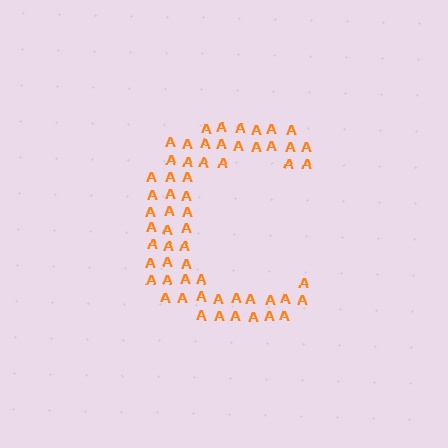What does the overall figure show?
The overall figure shows the letter C.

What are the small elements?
The small elements are letter A's.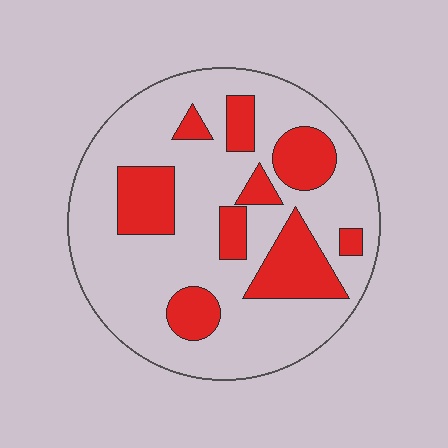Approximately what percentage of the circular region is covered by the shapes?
Approximately 25%.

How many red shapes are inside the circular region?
9.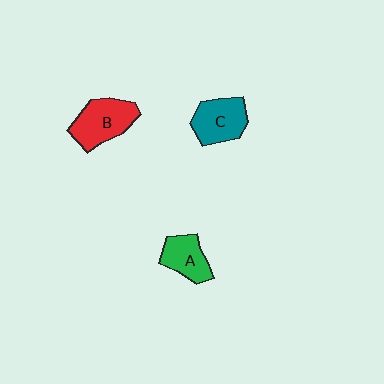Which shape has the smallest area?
Shape A (green).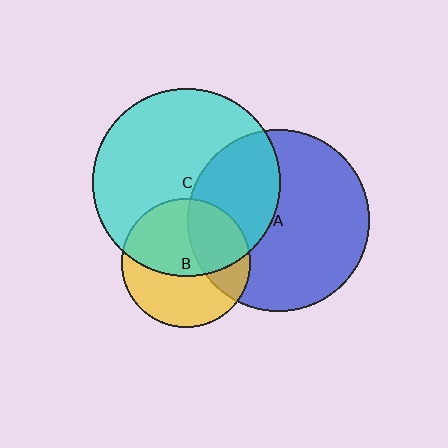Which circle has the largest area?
Circle C (cyan).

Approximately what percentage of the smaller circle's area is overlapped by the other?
Approximately 35%.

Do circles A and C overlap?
Yes.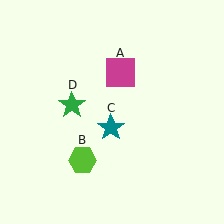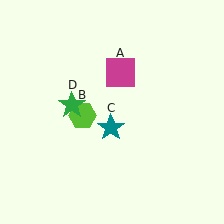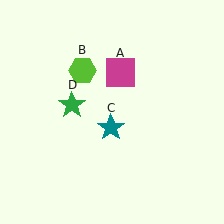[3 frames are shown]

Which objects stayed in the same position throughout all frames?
Magenta square (object A) and teal star (object C) and green star (object D) remained stationary.